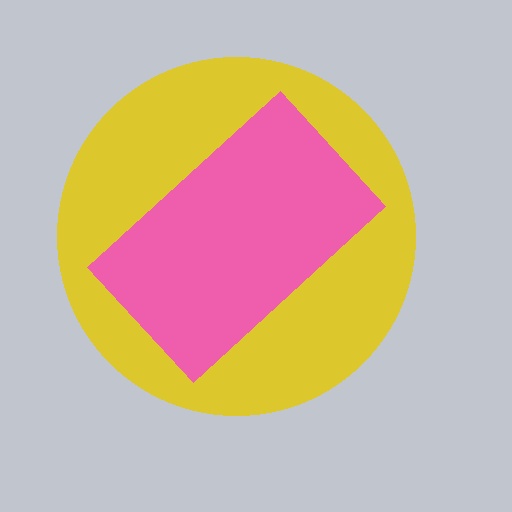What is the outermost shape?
The yellow circle.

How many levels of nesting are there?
2.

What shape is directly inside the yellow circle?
The pink rectangle.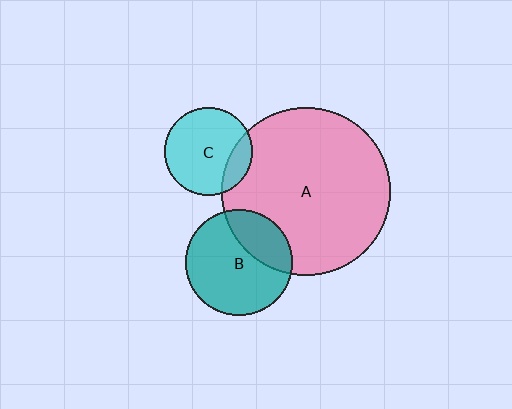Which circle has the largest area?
Circle A (pink).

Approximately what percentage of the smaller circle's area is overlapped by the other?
Approximately 30%.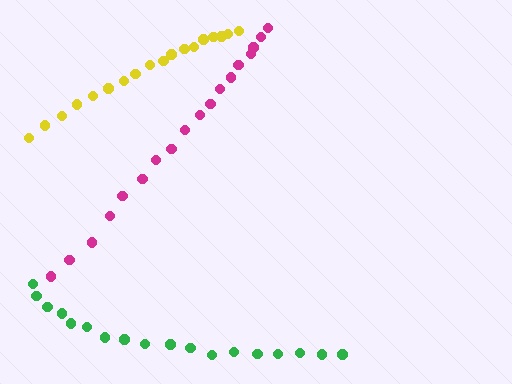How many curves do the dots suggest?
There are 3 distinct paths.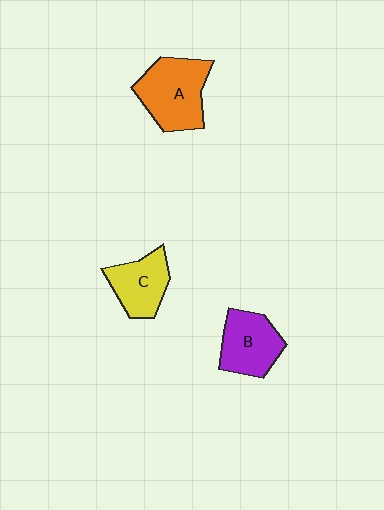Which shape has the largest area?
Shape A (orange).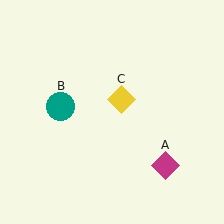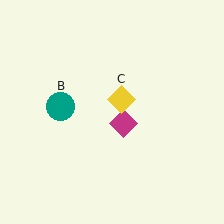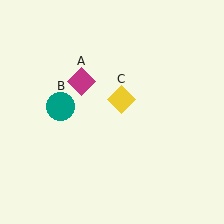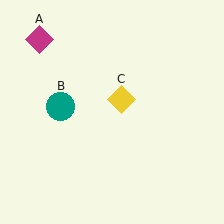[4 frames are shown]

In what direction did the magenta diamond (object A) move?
The magenta diamond (object A) moved up and to the left.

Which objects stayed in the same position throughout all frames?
Teal circle (object B) and yellow diamond (object C) remained stationary.